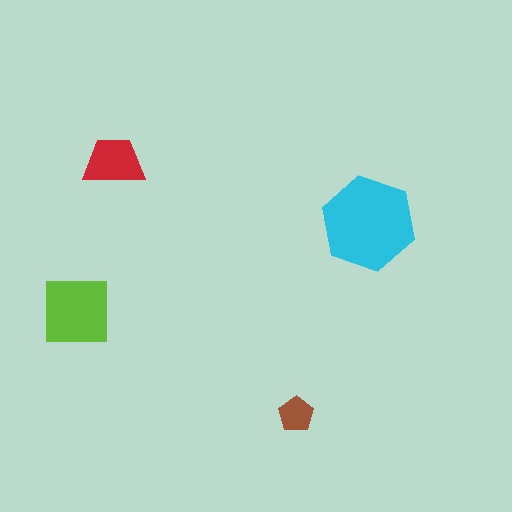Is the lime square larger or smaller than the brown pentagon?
Larger.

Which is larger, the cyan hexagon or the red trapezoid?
The cyan hexagon.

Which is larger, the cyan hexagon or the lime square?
The cyan hexagon.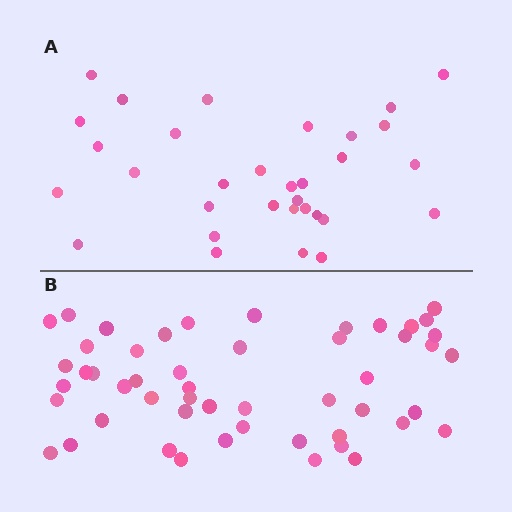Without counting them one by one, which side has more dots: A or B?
Region B (the bottom region) has more dots.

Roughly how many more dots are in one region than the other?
Region B has approximately 20 more dots than region A.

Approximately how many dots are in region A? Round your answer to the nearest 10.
About 30 dots. (The exact count is 32, which rounds to 30.)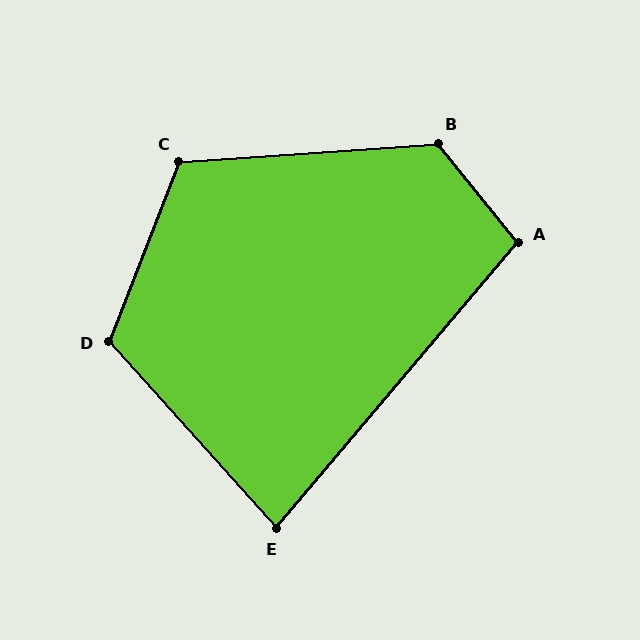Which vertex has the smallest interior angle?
E, at approximately 82 degrees.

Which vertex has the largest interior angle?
B, at approximately 125 degrees.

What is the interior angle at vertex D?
Approximately 117 degrees (obtuse).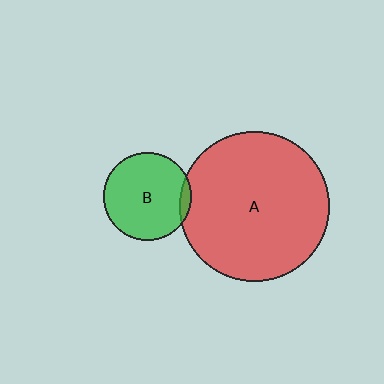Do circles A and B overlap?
Yes.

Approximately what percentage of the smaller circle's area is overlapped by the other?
Approximately 5%.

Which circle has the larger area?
Circle A (red).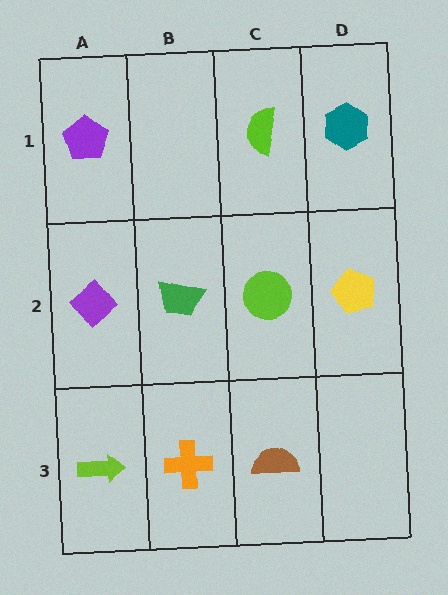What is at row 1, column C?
A lime semicircle.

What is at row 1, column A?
A purple pentagon.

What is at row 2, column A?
A purple diamond.